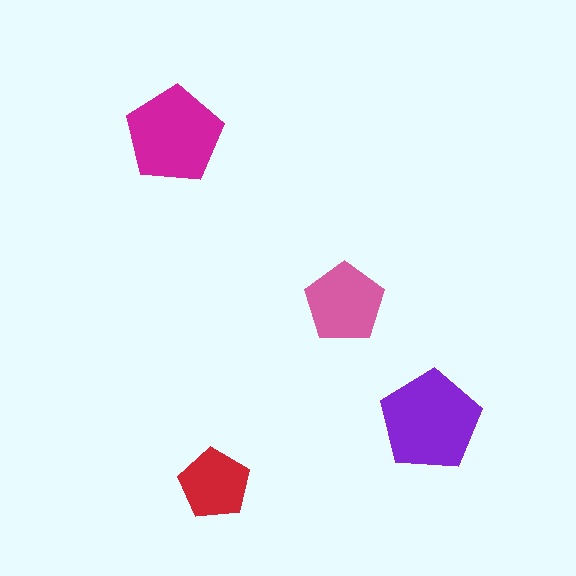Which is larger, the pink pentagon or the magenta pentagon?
The magenta one.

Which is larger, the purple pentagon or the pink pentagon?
The purple one.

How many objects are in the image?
There are 4 objects in the image.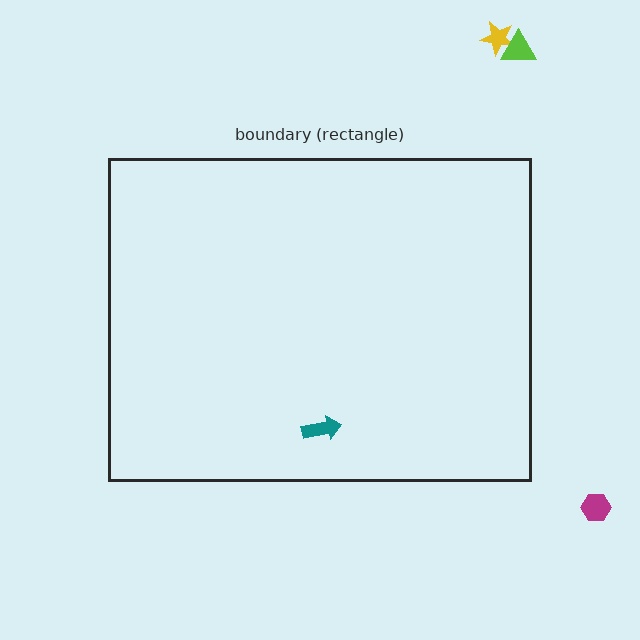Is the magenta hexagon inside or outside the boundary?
Outside.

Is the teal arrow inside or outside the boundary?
Inside.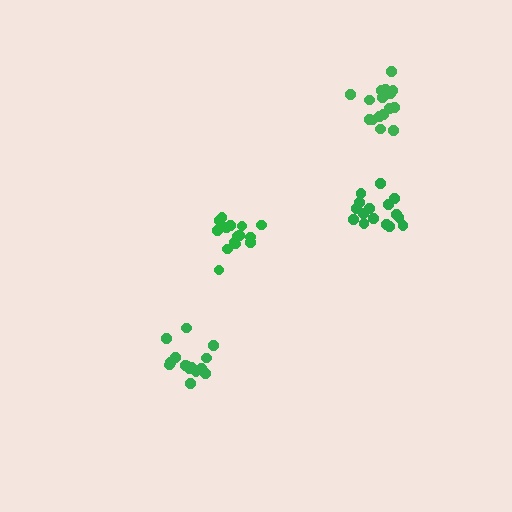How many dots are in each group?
Group 1: 16 dots, Group 2: 16 dots, Group 3: 15 dots, Group 4: 17 dots (64 total).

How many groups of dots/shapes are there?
There are 4 groups.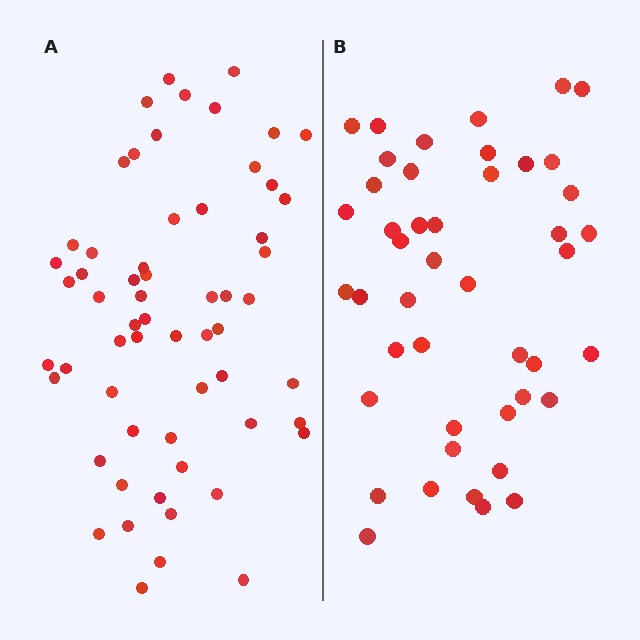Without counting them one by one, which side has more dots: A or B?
Region A (the left region) has more dots.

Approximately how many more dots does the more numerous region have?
Region A has approximately 15 more dots than region B.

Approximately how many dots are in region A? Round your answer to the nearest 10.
About 60 dots.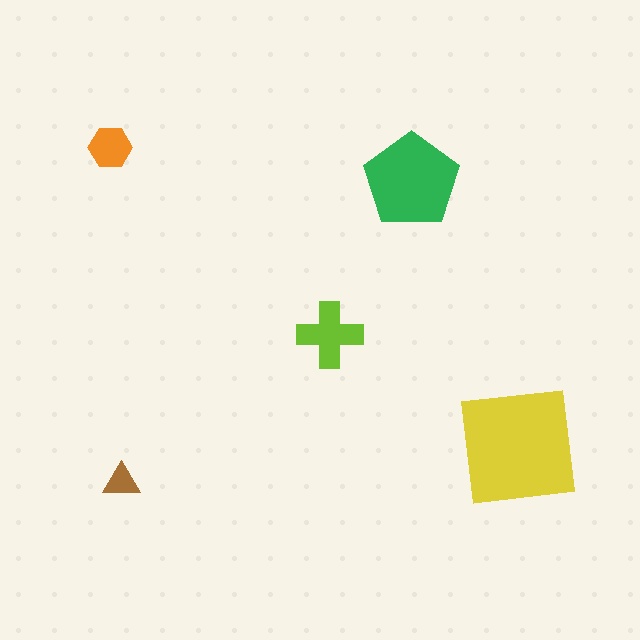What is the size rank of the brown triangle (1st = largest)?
5th.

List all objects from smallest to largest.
The brown triangle, the orange hexagon, the lime cross, the green pentagon, the yellow square.